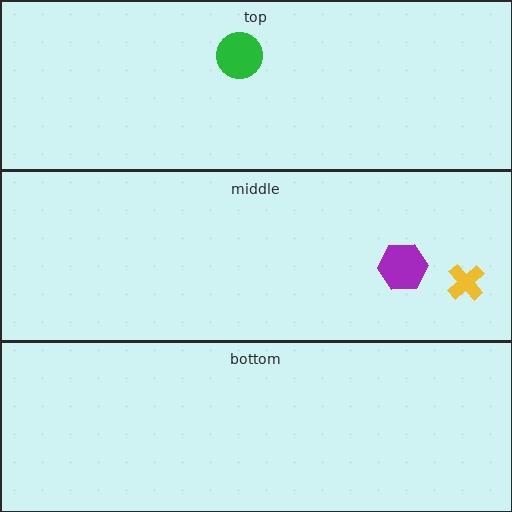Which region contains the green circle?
The top region.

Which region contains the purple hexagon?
The middle region.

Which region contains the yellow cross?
The middle region.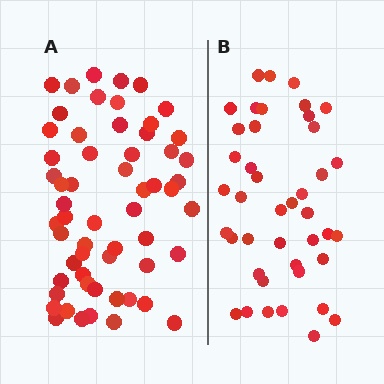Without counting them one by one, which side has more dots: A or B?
Region A (the left region) has more dots.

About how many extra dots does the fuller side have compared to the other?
Region A has approximately 15 more dots than region B.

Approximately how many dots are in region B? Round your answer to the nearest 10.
About 40 dots. (The exact count is 42, which rounds to 40.)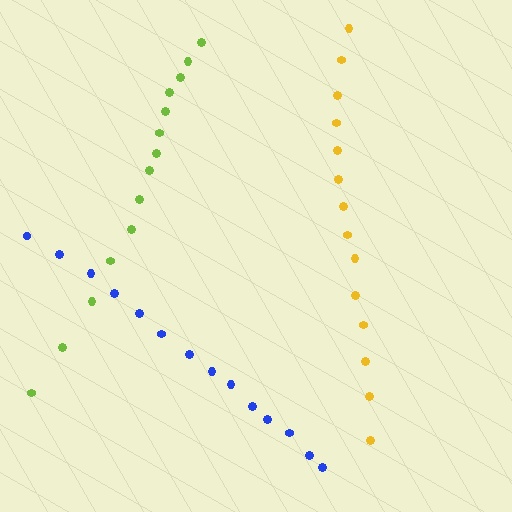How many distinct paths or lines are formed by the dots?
There are 3 distinct paths.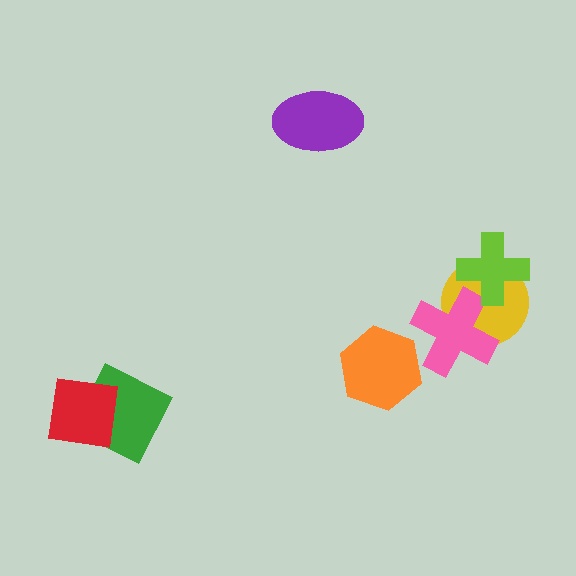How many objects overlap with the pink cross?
1 object overlaps with the pink cross.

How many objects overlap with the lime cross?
1 object overlaps with the lime cross.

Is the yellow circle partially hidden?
Yes, it is partially covered by another shape.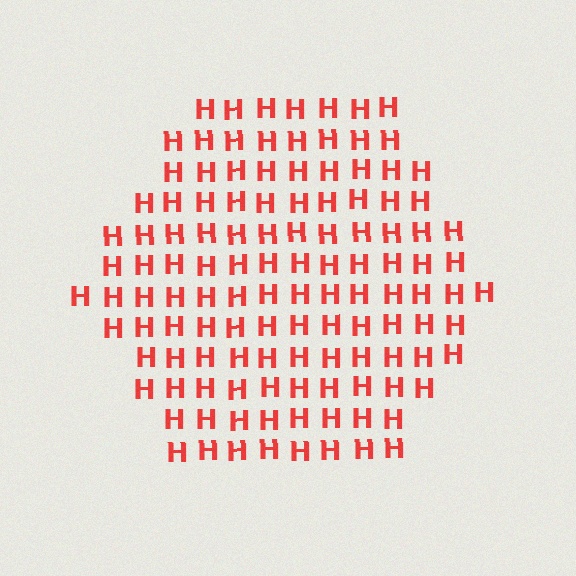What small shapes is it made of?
It is made of small letter H's.